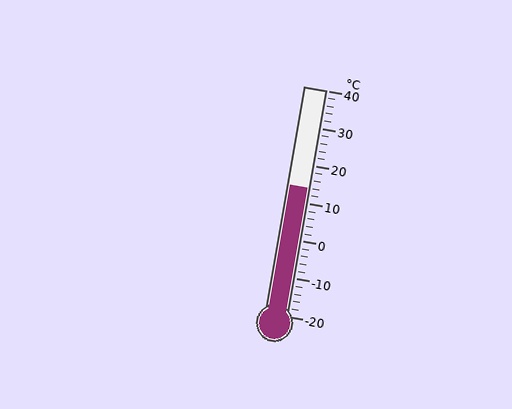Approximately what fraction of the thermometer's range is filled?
The thermometer is filled to approximately 55% of its range.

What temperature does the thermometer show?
The thermometer shows approximately 14°C.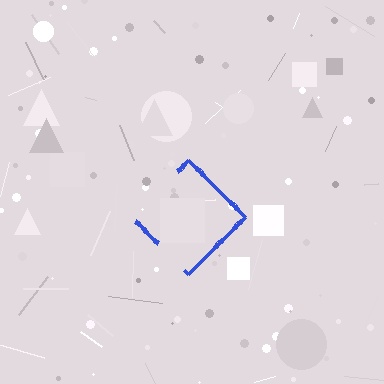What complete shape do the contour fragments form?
The contour fragments form a diamond.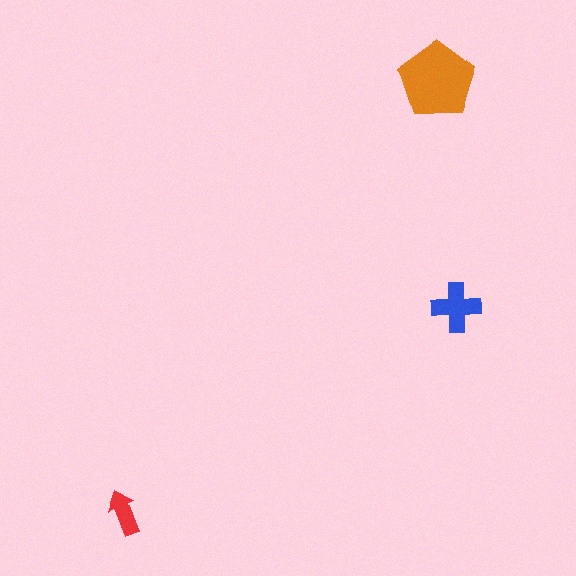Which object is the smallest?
The red arrow.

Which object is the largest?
The orange pentagon.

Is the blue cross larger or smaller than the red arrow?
Larger.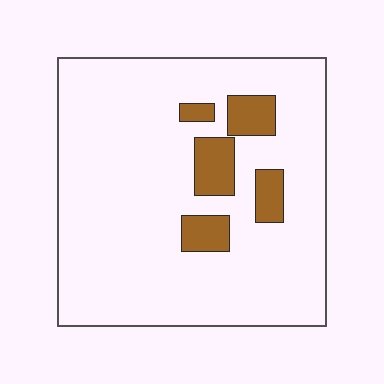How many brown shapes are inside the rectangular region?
5.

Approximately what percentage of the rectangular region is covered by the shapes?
Approximately 10%.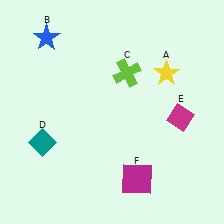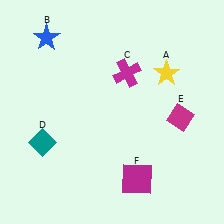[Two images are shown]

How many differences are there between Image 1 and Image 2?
There is 1 difference between the two images.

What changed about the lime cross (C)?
In Image 1, C is lime. In Image 2, it changed to magenta.